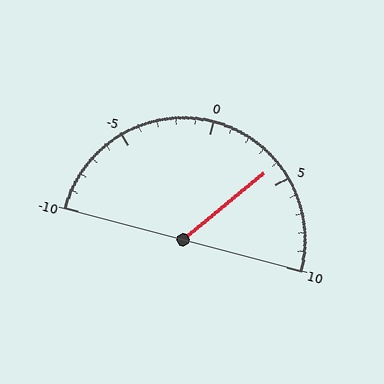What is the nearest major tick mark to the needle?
The nearest major tick mark is 5.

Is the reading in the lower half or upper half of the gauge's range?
The reading is in the upper half of the range (-10 to 10).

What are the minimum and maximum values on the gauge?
The gauge ranges from -10 to 10.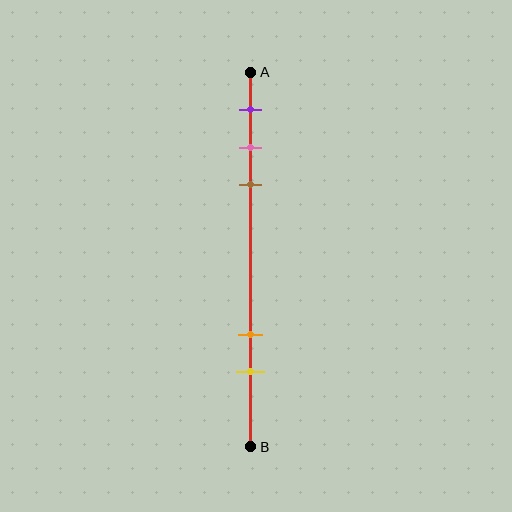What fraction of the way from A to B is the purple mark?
The purple mark is approximately 10% (0.1) of the way from A to B.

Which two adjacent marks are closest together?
The pink and brown marks are the closest adjacent pair.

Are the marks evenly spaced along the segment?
No, the marks are not evenly spaced.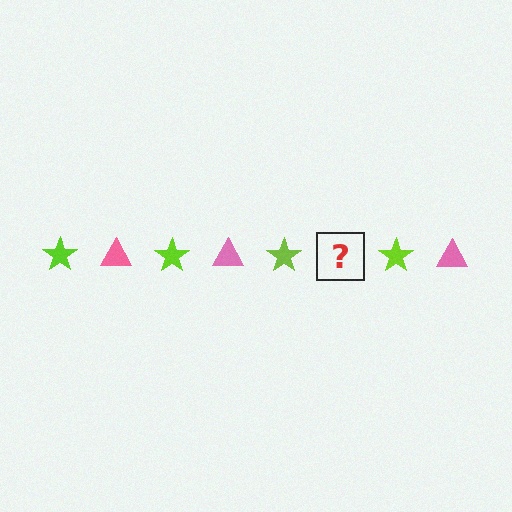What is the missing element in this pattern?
The missing element is a pink triangle.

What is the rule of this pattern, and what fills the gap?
The rule is that the pattern alternates between lime star and pink triangle. The gap should be filled with a pink triangle.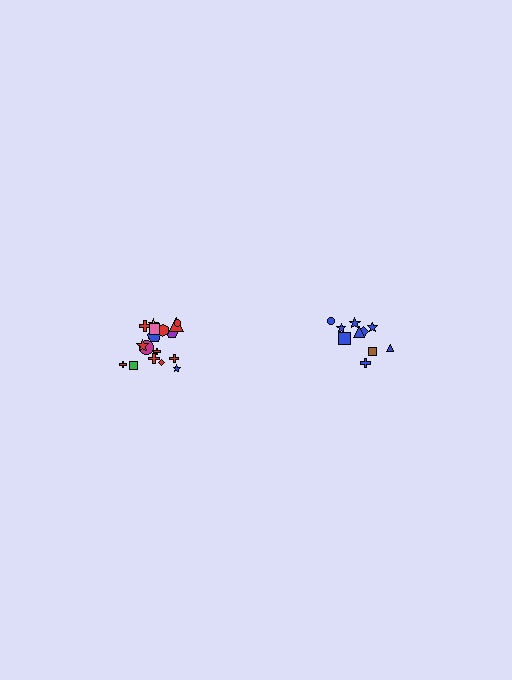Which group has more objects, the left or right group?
The left group.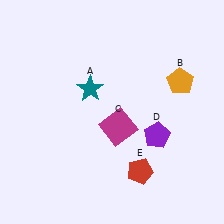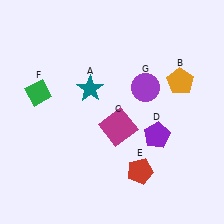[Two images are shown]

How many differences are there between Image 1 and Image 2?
There are 2 differences between the two images.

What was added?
A green diamond (F), a purple circle (G) were added in Image 2.